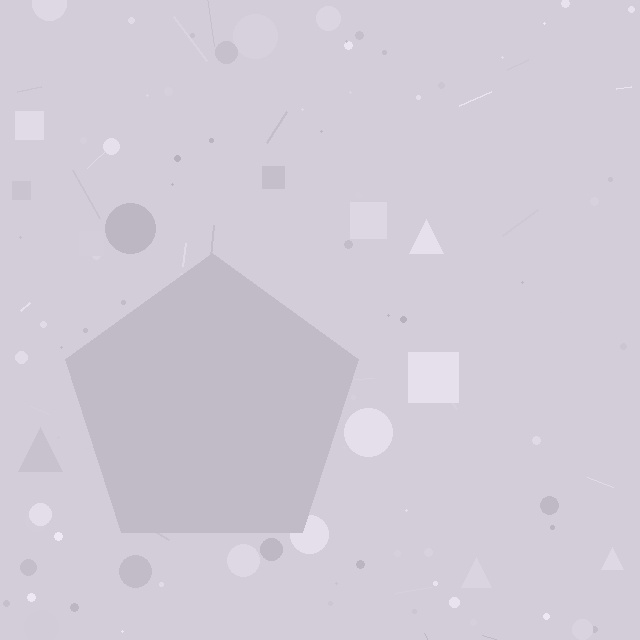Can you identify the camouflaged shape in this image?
The camouflaged shape is a pentagon.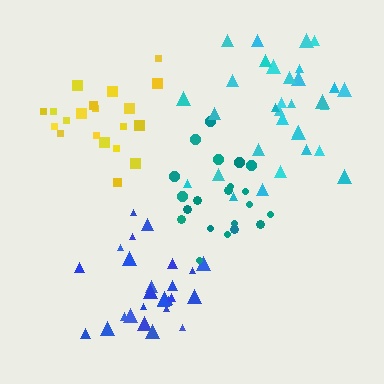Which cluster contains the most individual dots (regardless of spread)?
Cyan (34).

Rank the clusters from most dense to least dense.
blue, cyan, teal, yellow.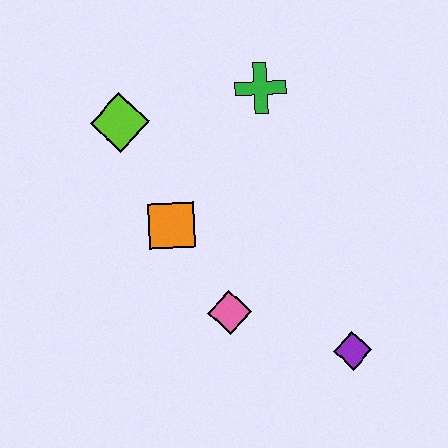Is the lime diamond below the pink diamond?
No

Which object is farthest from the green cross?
The purple diamond is farthest from the green cross.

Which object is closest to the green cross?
The lime diamond is closest to the green cross.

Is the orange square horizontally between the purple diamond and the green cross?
No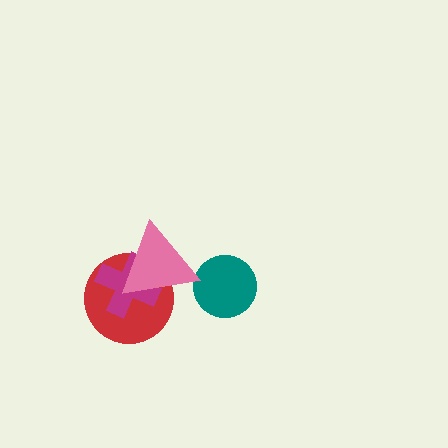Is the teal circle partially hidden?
No, no other shape covers it.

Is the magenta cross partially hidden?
Yes, it is partially covered by another shape.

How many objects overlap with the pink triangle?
2 objects overlap with the pink triangle.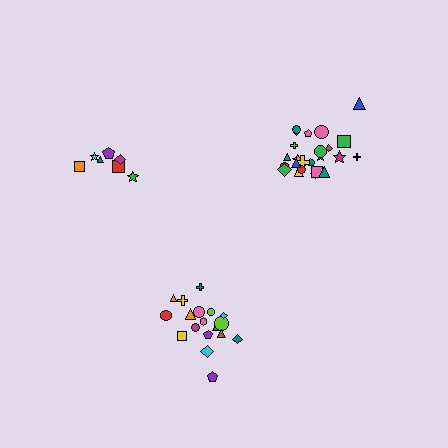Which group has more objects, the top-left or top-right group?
The top-right group.